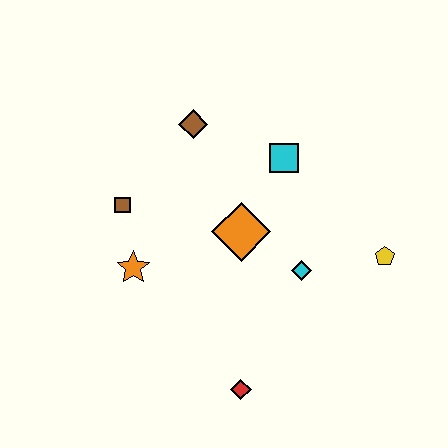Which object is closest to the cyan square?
The orange diamond is closest to the cyan square.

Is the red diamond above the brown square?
No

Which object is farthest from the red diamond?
The brown diamond is farthest from the red diamond.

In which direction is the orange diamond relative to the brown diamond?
The orange diamond is below the brown diamond.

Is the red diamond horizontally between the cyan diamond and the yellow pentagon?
No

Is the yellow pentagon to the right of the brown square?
Yes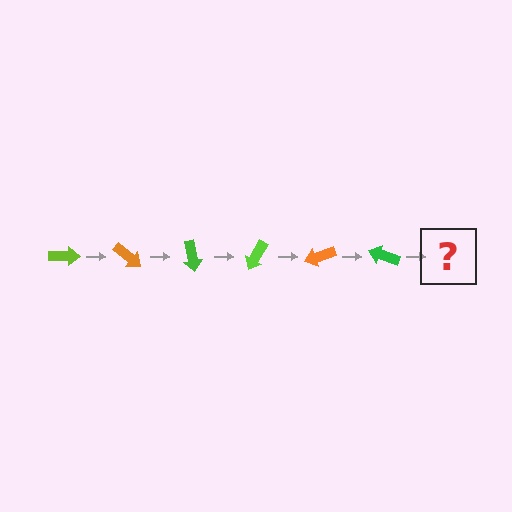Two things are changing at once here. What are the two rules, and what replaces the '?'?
The two rules are that it rotates 40 degrees each step and the color cycles through lime, orange, and green. The '?' should be a lime arrow, rotated 240 degrees from the start.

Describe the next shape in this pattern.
It should be a lime arrow, rotated 240 degrees from the start.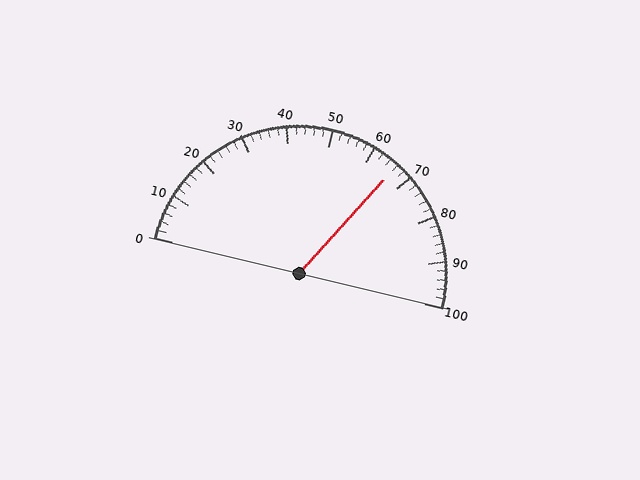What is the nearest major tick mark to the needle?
The nearest major tick mark is 70.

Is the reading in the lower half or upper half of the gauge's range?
The reading is in the upper half of the range (0 to 100).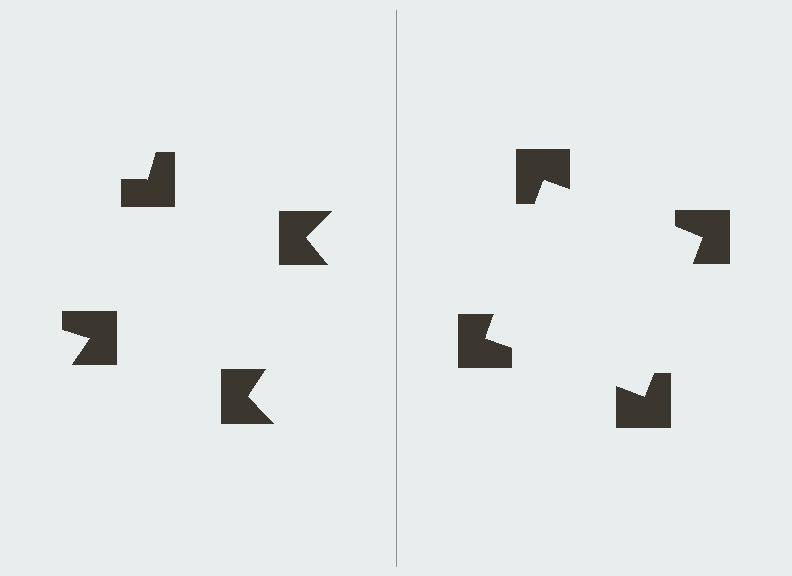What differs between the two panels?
The notched squares are positioned identically on both sides; only the wedge orientations differ. On the right they align to a square; on the left they are misaligned.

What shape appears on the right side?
An illusory square.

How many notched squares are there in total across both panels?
8 — 4 on each side.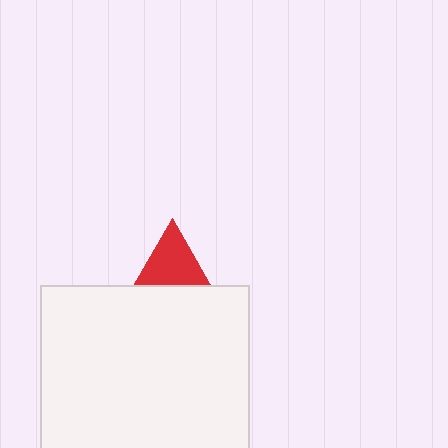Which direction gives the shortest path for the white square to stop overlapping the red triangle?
Moving down gives the shortest separation.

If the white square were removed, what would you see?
You would see the complete red triangle.